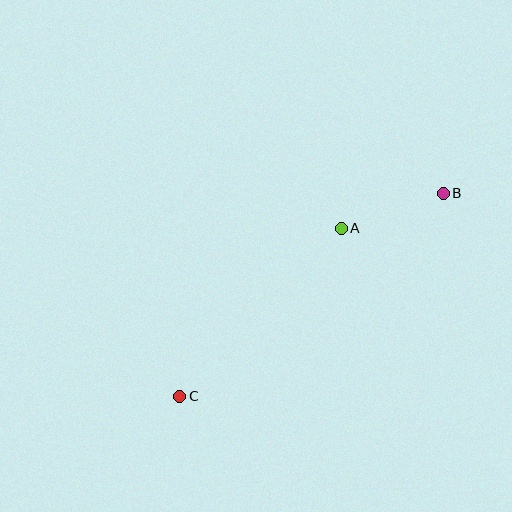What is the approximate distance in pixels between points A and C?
The distance between A and C is approximately 233 pixels.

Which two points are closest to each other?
Points A and B are closest to each other.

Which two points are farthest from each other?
Points B and C are farthest from each other.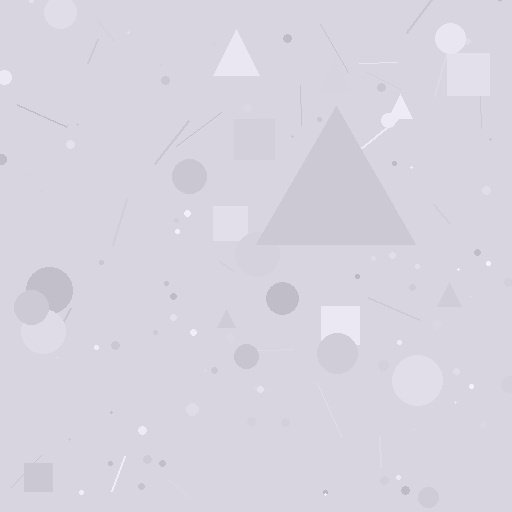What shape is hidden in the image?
A triangle is hidden in the image.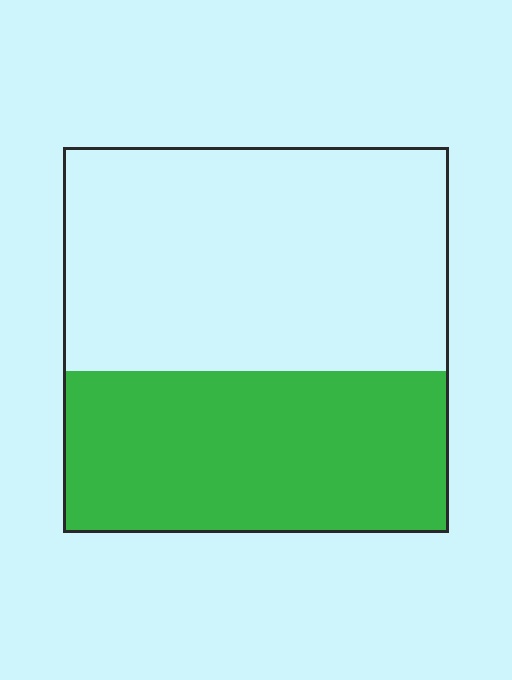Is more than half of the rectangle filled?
No.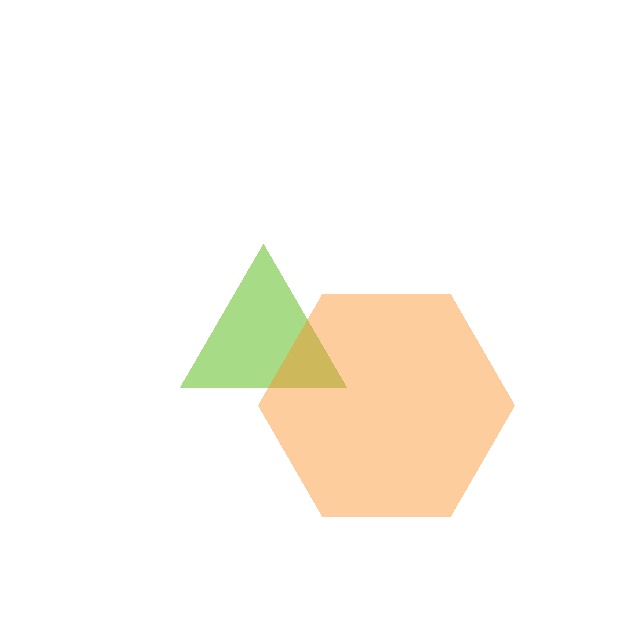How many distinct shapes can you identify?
There are 2 distinct shapes: a lime triangle, an orange hexagon.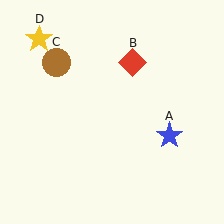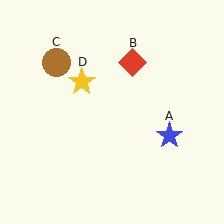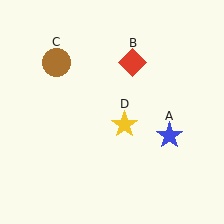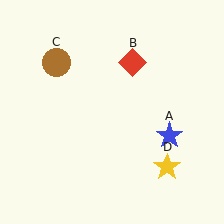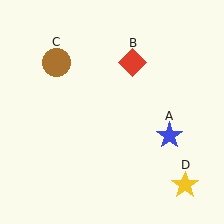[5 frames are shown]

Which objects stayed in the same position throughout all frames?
Blue star (object A) and red diamond (object B) and brown circle (object C) remained stationary.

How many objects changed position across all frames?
1 object changed position: yellow star (object D).